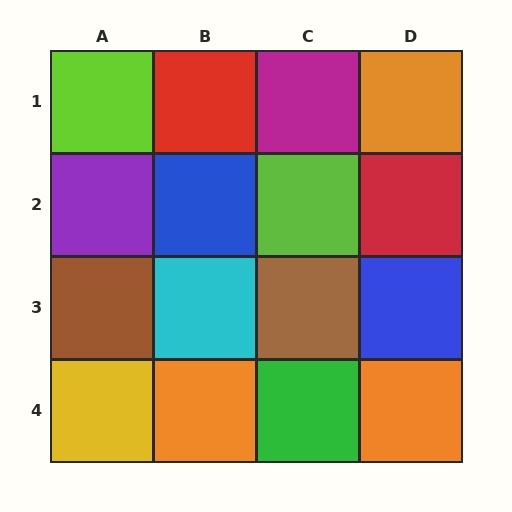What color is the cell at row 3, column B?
Cyan.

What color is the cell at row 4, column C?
Green.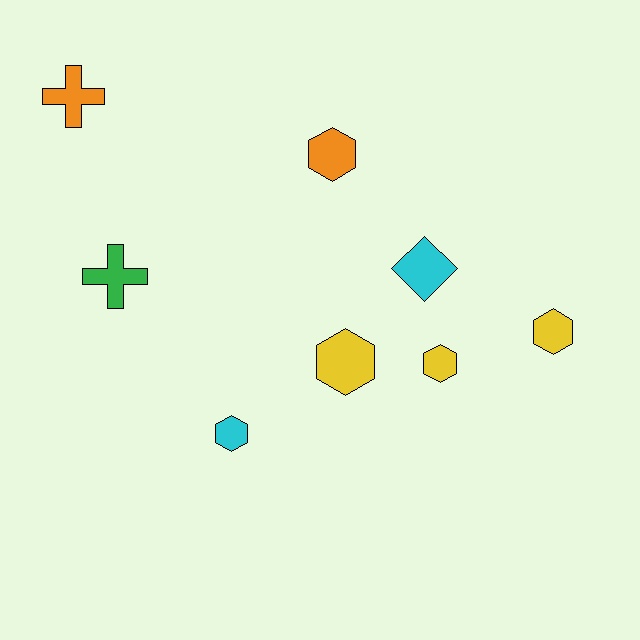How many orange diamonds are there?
There are no orange diamonds.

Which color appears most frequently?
Yellow, with 3 objects.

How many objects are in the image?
There are 8 objects.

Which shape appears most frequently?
Hexagon, with 5 objects.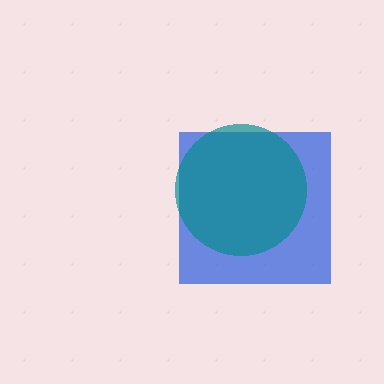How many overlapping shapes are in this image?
There are 2 overlapping shapes in the image.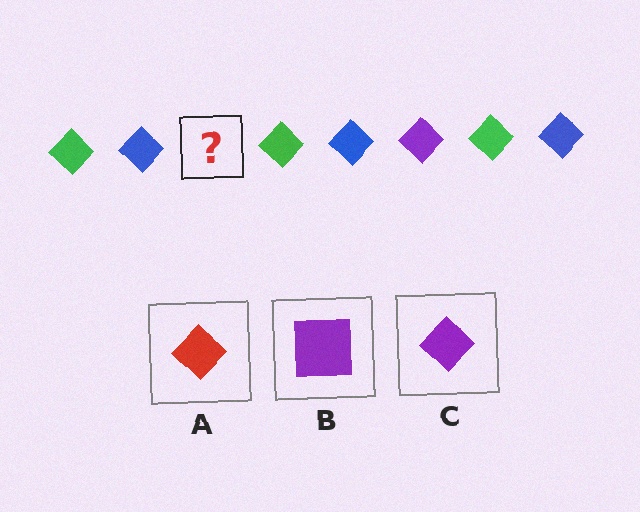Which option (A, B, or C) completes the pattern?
C.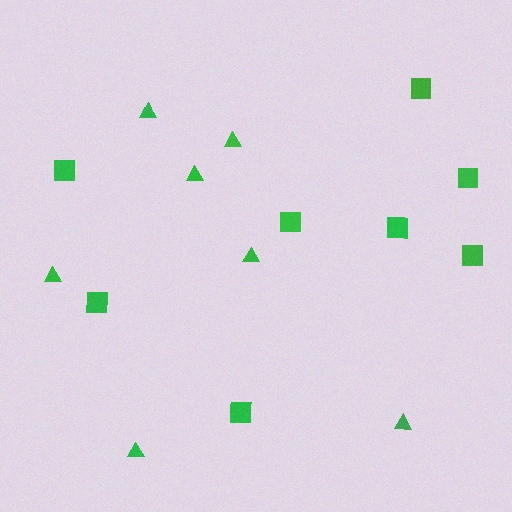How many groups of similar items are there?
There are 2 groups: one group of squares (8) and one group of triangles (7).